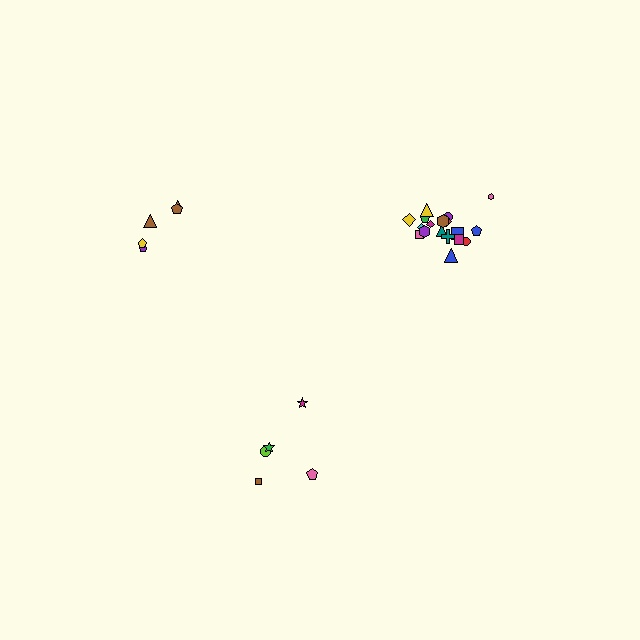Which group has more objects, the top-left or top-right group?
The top-right group.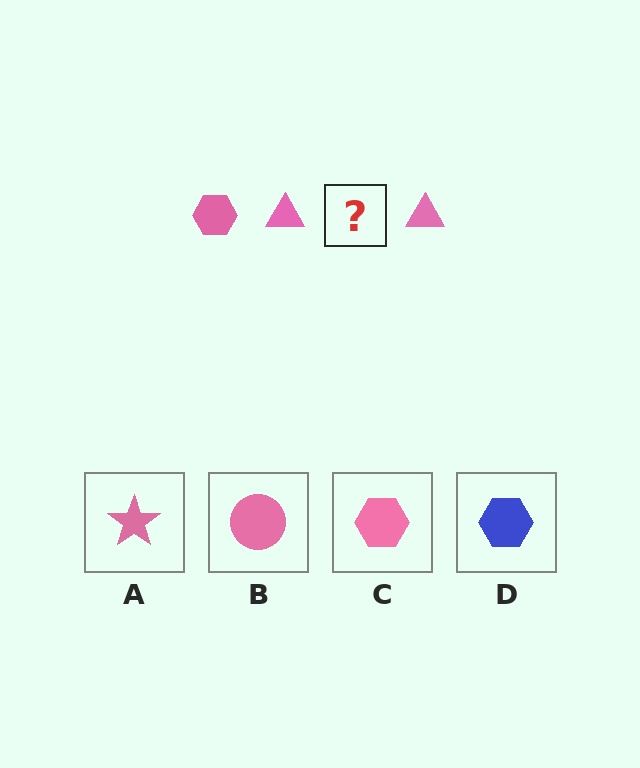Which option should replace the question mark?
Option C.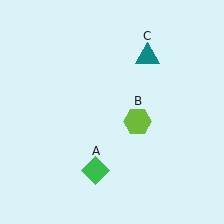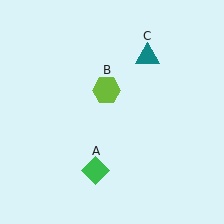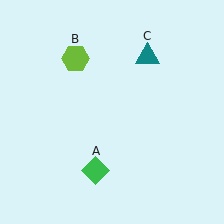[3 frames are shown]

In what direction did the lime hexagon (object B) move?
The lime hexagon (object B) moved up and to the left.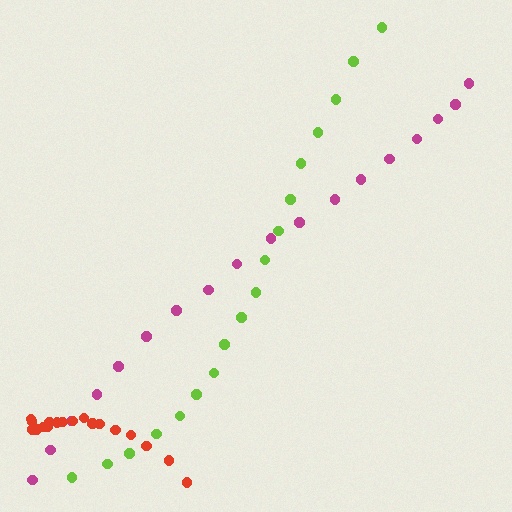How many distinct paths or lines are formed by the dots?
There are 3 distinct paths.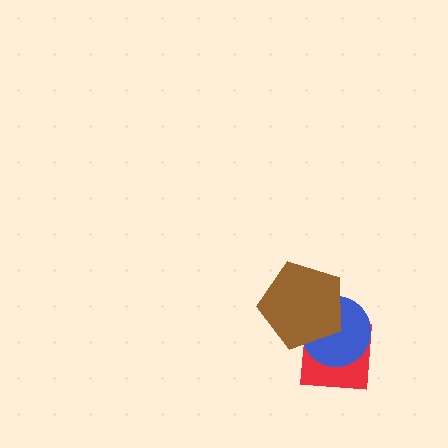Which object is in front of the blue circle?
The brown pentagon is in front of the blue circle.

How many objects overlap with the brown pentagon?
2 objects overlap with the brown pentagon.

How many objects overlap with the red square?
2 objects overlap with the red square.